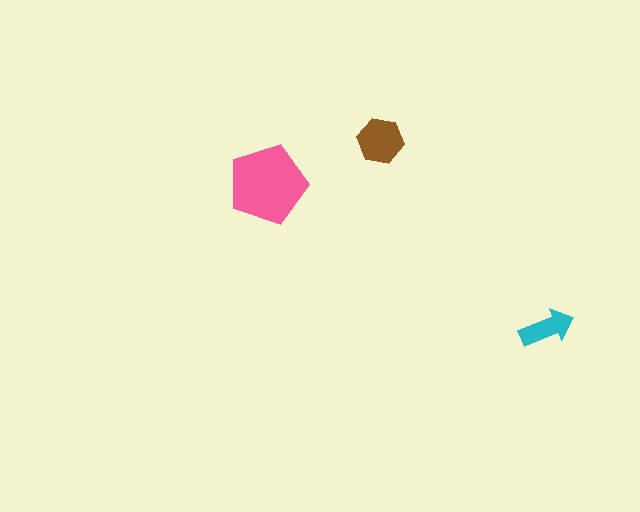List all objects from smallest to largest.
The cyan arrow, the brown hexagon, the pink pentagon.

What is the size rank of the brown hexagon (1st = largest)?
2nd.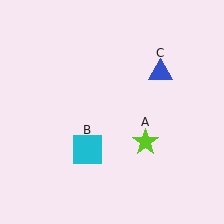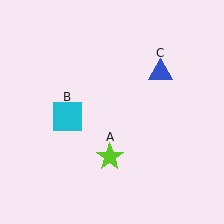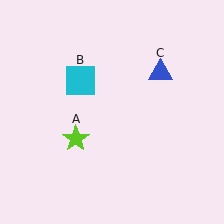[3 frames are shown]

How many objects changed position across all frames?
2 objects changed position: lime star (object A), cyan square (object B).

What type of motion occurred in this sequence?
The lime star (object A), cyan square (object B) rotated clockwise around the center of the scene.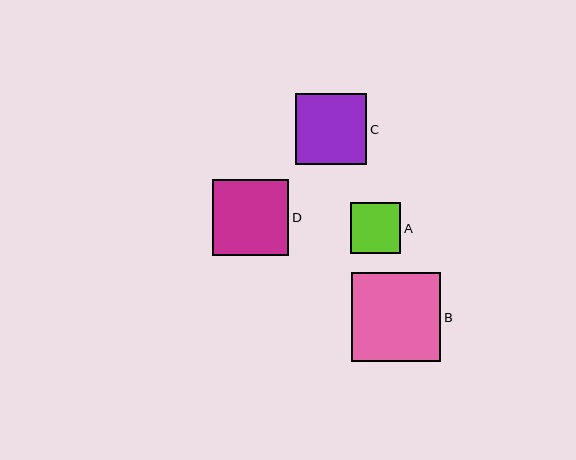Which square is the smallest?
Square A is the smallest with a size of approximately 51 pixels.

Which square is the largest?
Square B is the largest with a size of approximately 90 pixels.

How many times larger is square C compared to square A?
Square C is approximately 1.4 times the size of square A.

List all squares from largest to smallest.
From largest to smallest: B, D, C, A.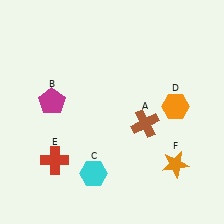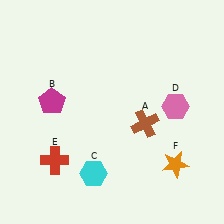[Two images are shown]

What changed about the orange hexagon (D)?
In Image 1, D is orange. In Image 2, it changed to pink.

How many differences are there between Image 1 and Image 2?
There is 1 difference between the two images.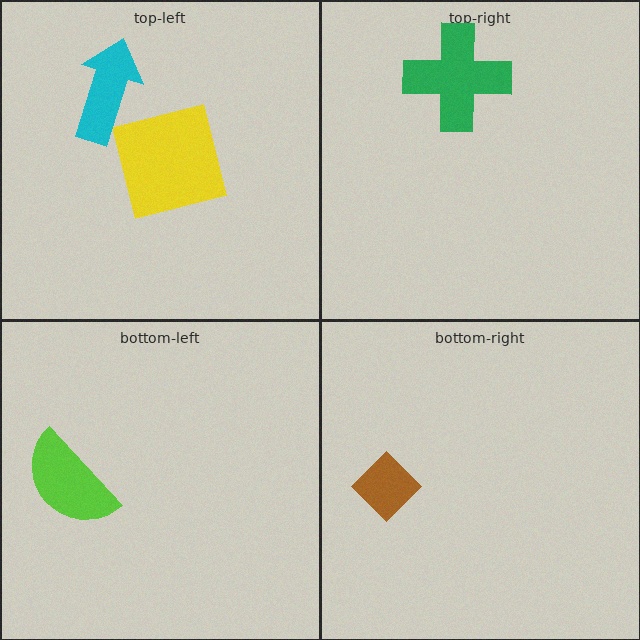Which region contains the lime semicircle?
The bottom-left region.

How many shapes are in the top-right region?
1.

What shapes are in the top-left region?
The yellow square, the cyan arrow.